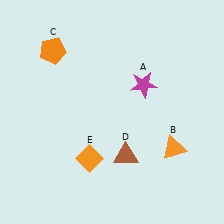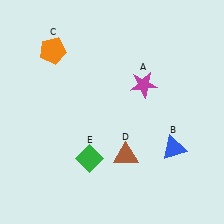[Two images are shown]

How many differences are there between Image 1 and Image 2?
There are 2 differences between the two images.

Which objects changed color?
B changed from orange to blue. E changed from orange to green.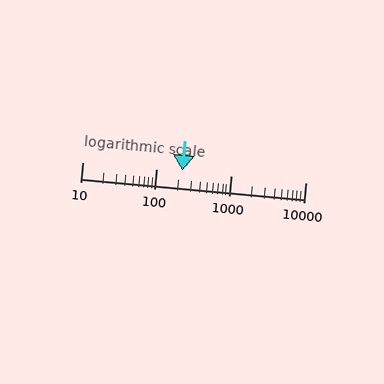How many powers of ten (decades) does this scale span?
The scale spans 3 decades, from 10 to 10000.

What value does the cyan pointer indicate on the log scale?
The pointer indicates approximately 220.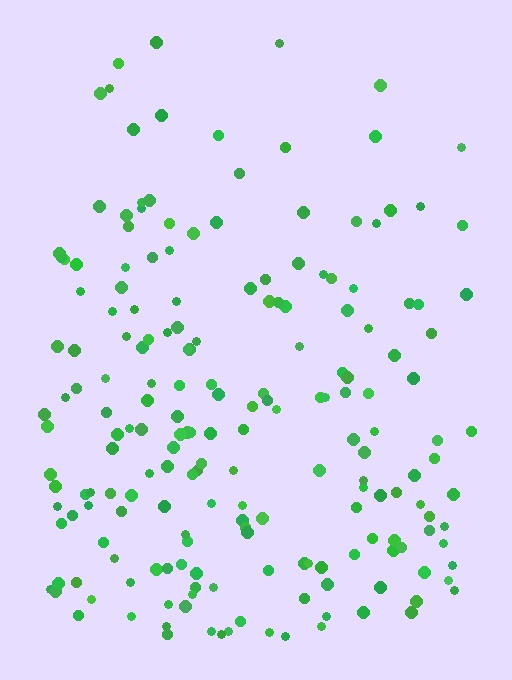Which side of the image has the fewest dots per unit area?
The top.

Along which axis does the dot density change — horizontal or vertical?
Vertical.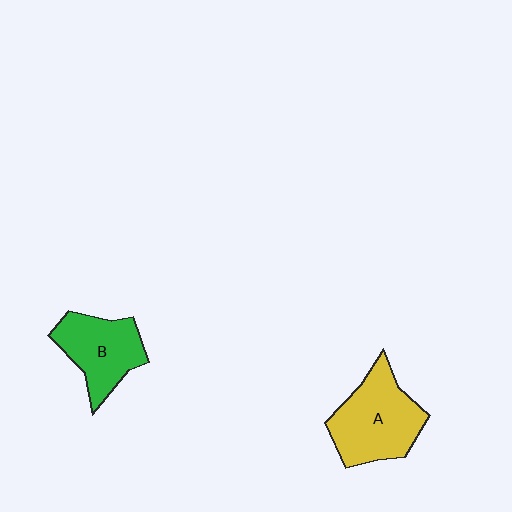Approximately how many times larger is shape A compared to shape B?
Approximately 1.2 times.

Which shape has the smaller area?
Shape B (green).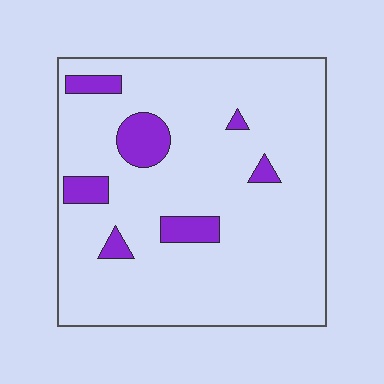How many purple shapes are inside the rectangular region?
7.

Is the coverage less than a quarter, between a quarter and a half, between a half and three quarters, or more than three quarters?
Less than a quarter.